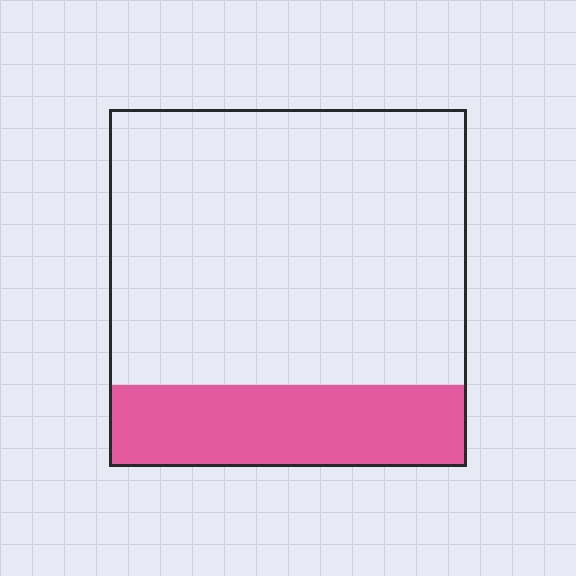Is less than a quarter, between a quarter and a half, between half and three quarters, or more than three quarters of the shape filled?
Less than a quarter.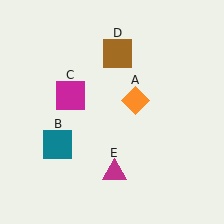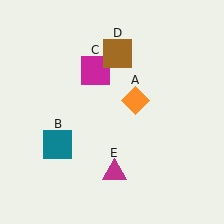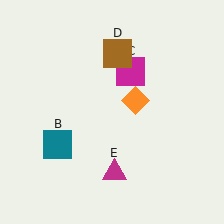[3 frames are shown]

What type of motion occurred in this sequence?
The magenta square (object C) rotated clockwise around the center of the scene.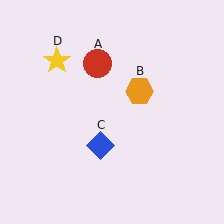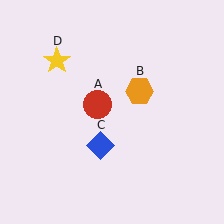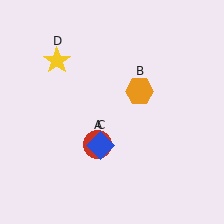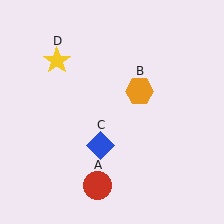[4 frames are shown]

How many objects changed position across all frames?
1 object changed position: red circle (object A).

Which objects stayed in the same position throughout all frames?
Orange hexagon (object B) and blue diamond (object C) and yellow star (object D) remained stationary.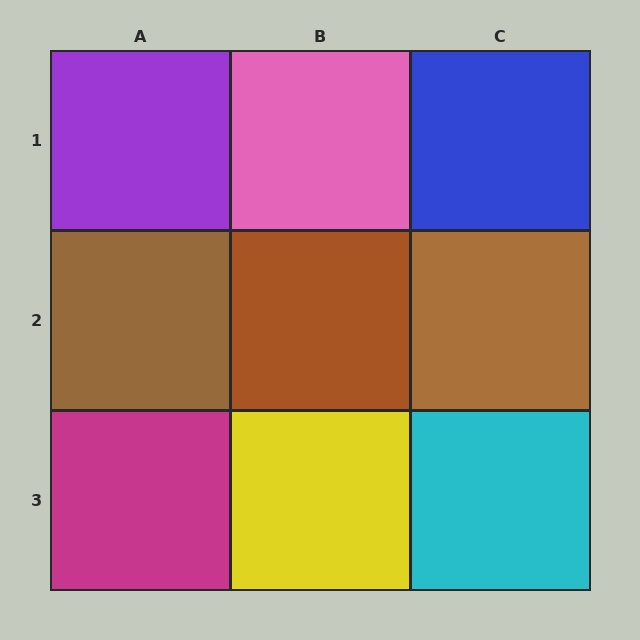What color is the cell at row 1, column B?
Pink.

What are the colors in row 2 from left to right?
Brown, brown, brown.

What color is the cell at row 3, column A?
Magenta.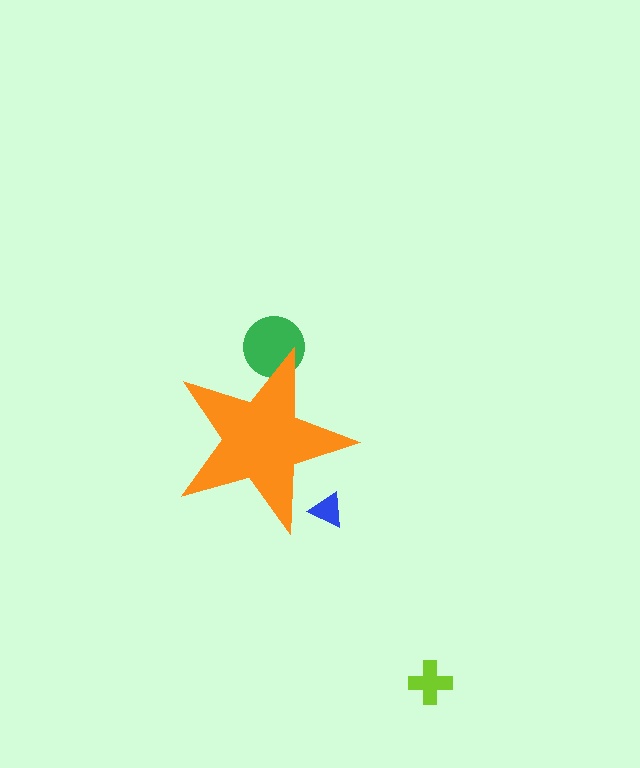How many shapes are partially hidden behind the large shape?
2 shapes are partially hidden.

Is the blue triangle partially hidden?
Yes, the blue triangle is partially hidden behind the orange star.